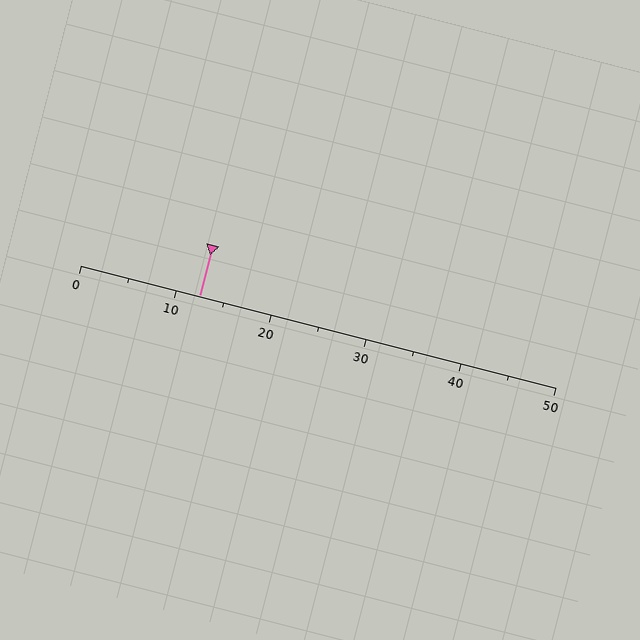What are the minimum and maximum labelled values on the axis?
The axis runs from 0 to 50.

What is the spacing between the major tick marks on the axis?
The major ticks are spaced 10 apart.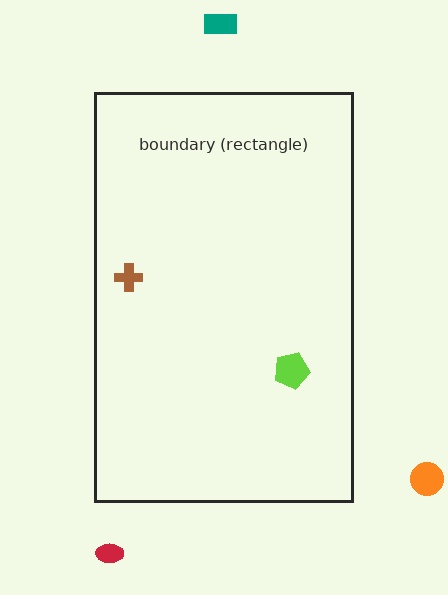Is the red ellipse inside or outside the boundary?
Outside.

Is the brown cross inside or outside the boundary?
Inside.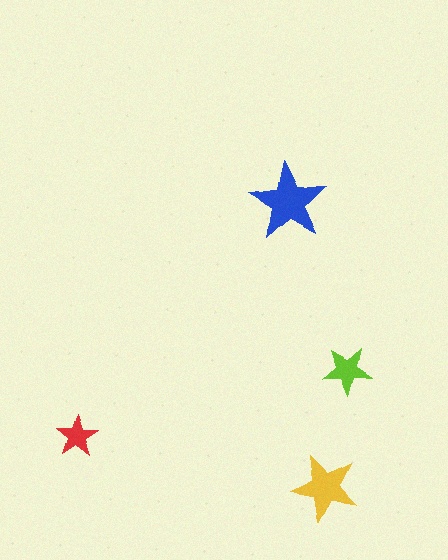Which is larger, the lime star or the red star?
The lime one.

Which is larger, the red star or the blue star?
The blue one.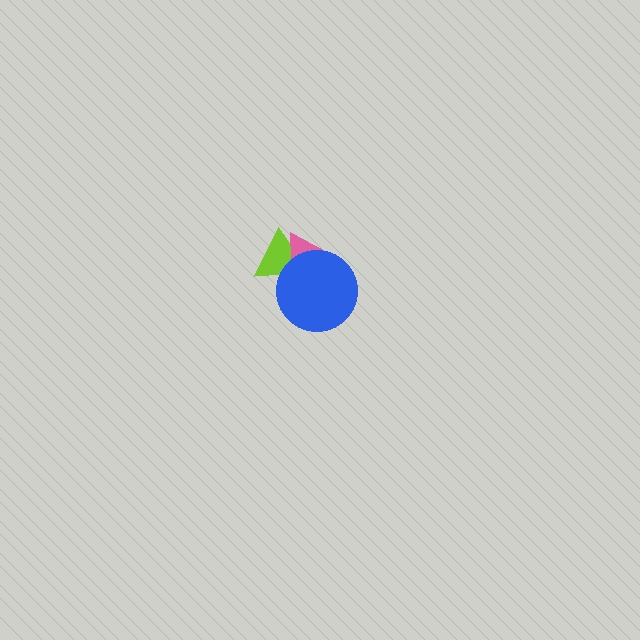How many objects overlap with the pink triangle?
2 objects overlap with the pink triangle.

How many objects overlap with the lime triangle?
2 objects overlap with the lime triangle.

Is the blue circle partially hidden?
No, no other shape covers it.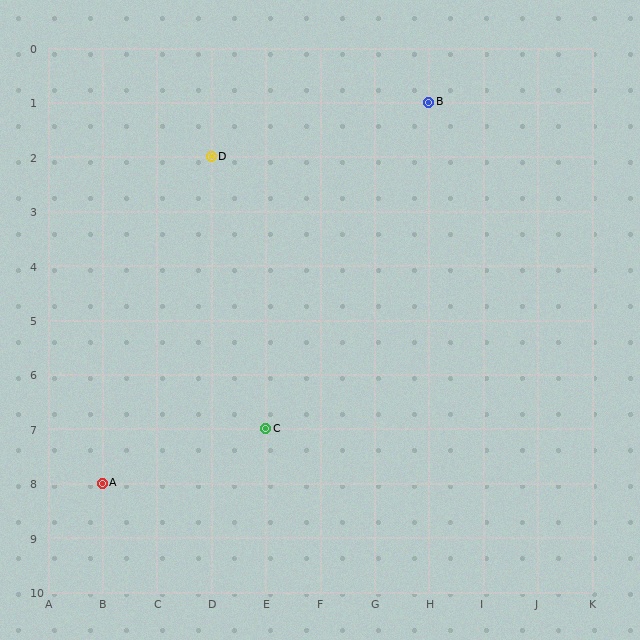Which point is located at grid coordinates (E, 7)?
Point C is at (E, 7).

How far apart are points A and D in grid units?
Points A and D are 2 columns and 6 rows apart (about 6.3 grid units diagonally).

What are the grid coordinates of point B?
Point B is at grid coordinates (H, 1).